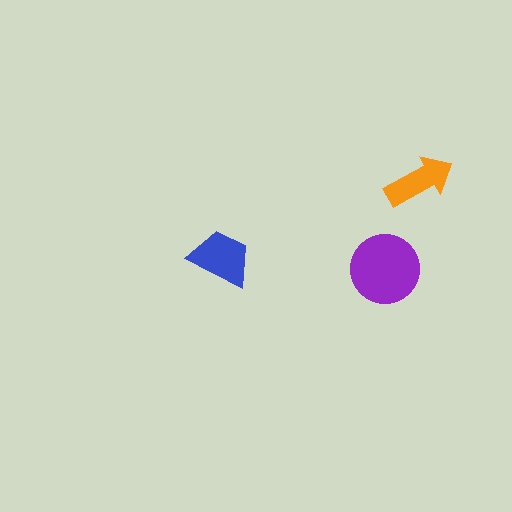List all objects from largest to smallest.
The purple circle, the blue trapezoid, the orange arrow.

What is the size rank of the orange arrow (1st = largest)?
3rd.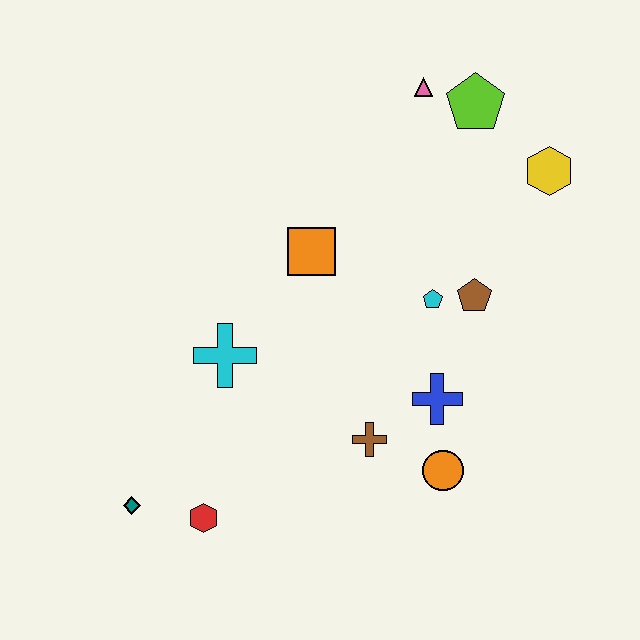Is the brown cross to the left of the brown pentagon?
Yes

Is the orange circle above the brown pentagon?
No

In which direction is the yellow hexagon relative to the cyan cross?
The yellow hexagon is to the right of the cyan cross.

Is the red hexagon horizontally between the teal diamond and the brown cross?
Yes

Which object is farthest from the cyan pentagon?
The teal diamond is farthest from the cyan pentagon.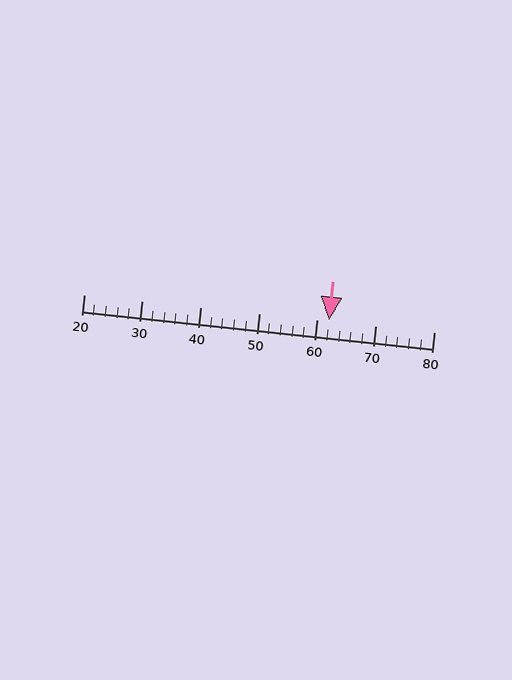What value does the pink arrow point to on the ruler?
The pink arrow points to approximately 62.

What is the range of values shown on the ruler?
The ruler shows values from 20 to 80.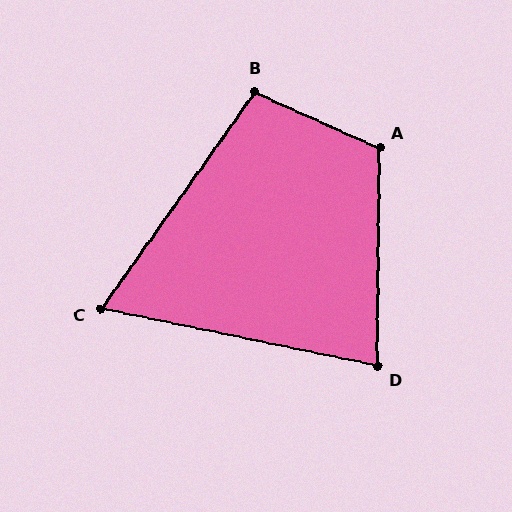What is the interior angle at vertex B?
Approximately 101 degrees (obtuse).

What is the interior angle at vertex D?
Approximately 79 degrees (acute).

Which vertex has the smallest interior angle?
C, at approximately 66 degrees.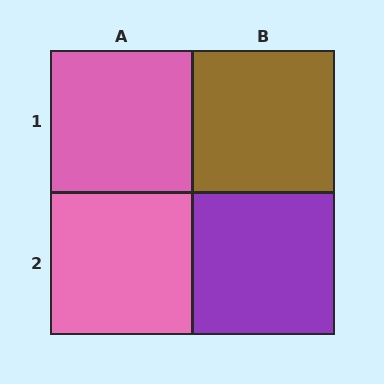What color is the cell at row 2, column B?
Purple.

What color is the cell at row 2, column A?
Pink.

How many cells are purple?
1 cell is purple.